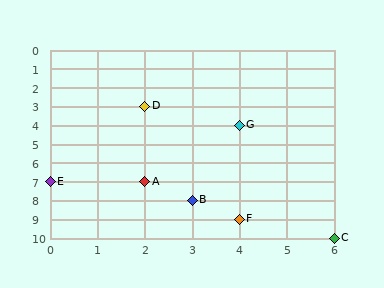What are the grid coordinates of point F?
Point F is at grid coordinates (4, 9).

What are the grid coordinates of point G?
Point G is at grid coordinates (4, 4).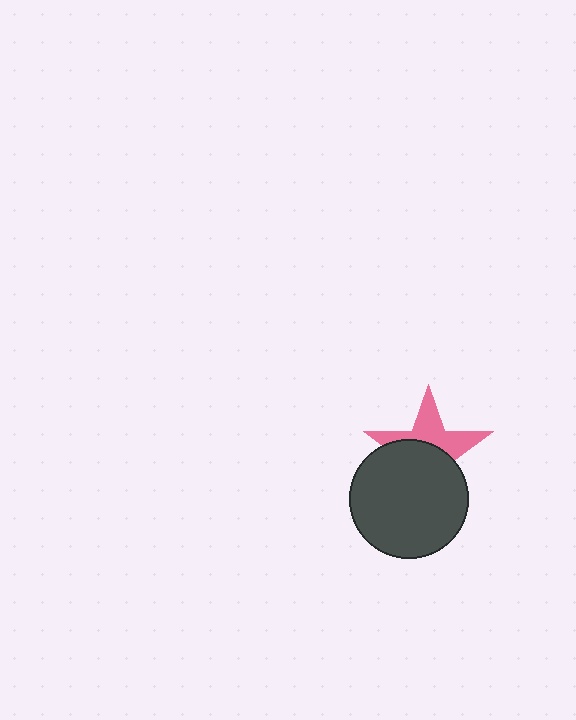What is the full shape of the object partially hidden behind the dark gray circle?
The partially hidden object is a pink star.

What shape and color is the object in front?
The object in front is a dark gray circle.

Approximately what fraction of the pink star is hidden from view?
Roughly 56% of the pink star is hidden behind the dark gray circle.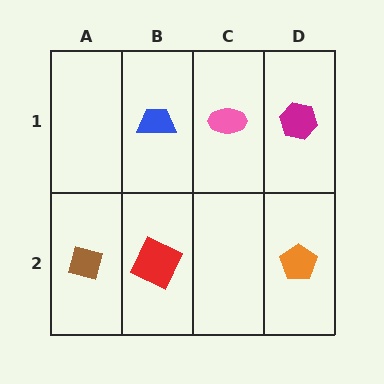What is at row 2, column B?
A red square.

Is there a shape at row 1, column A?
No, that cell is empty.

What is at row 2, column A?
A brown square.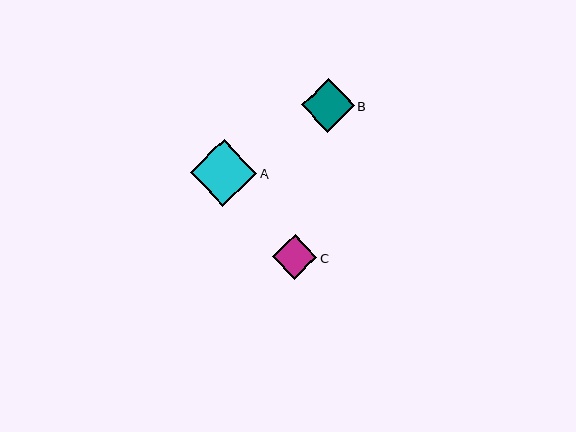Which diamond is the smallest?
Diamond C is the smallest with a size of approximately 45 pixels.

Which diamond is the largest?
Diamond A is the largest with a size of approximately 67 pixels.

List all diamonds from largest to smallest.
From largest to smallest: A, B, C.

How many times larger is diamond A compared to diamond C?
Diamond A is approximately 1.5 times the size of diamond C.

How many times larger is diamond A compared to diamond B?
Diamond A is approximately 1.3 times the size of diamond B.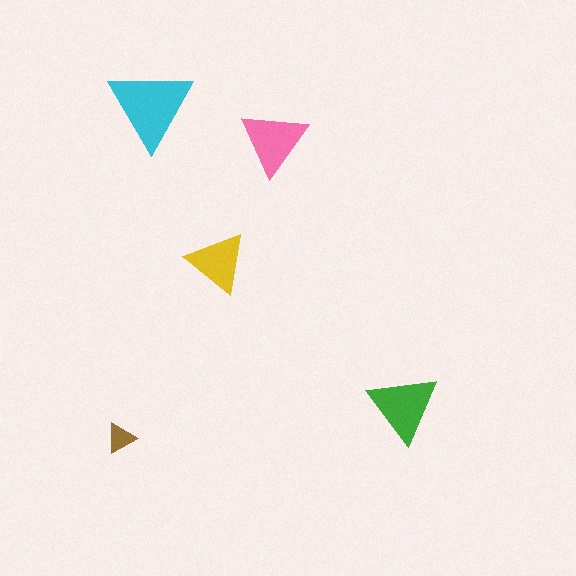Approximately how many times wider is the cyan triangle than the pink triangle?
About 1.5 times wider.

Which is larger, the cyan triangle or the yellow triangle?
The cyan one.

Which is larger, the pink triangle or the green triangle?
The green one.